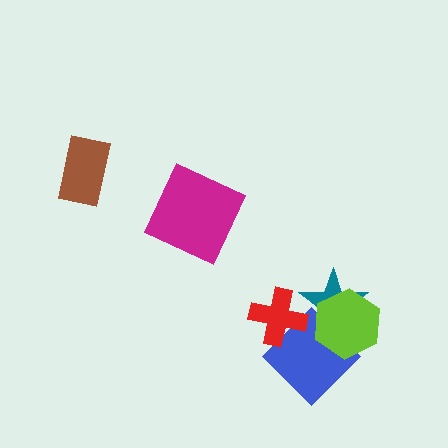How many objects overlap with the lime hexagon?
2 objects overlap with the lime hexagon.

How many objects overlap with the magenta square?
0 objects overlap with the magenta square.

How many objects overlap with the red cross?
2 objects overlap with the red cross.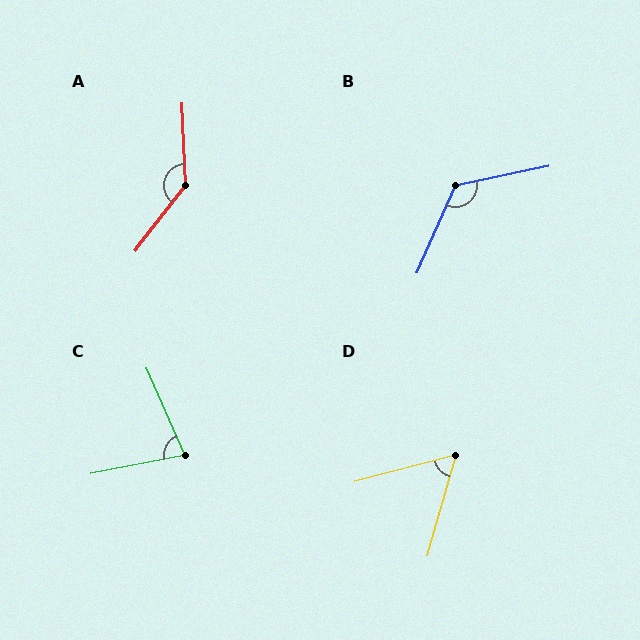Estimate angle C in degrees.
Approximately 77 degrees.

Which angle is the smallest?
D, at approximately 59 degrees.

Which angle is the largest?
A, at approximately 140 degrees.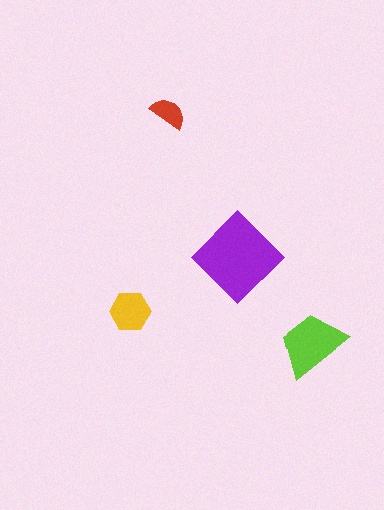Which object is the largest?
The purple diamond.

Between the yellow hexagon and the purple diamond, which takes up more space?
The purple diamond.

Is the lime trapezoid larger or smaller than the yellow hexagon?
Larger.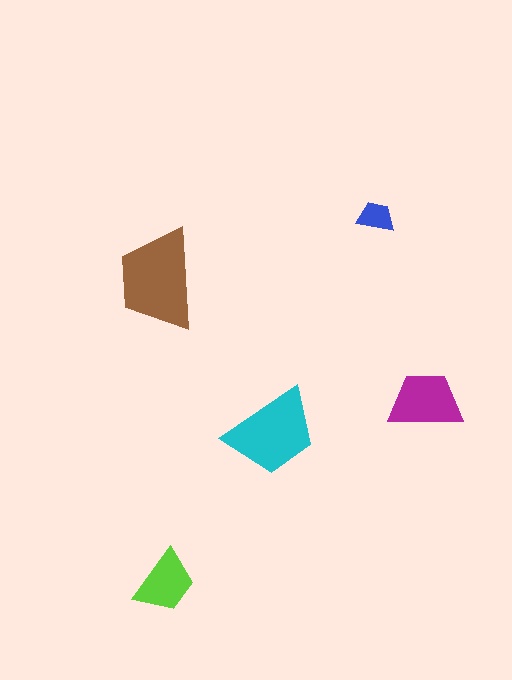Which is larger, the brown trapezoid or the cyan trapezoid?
The brown one.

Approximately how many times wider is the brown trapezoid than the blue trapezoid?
About 2.5 times wider.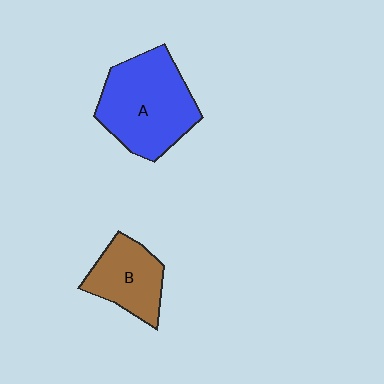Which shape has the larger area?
Shape A (blue).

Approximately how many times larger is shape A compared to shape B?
Approximately 1.7 times.